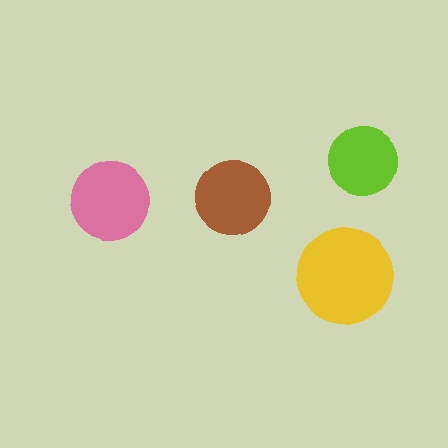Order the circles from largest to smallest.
the yellow one, the pink one, the brown one, the lime one.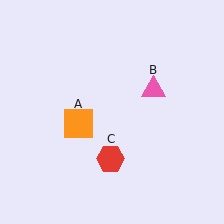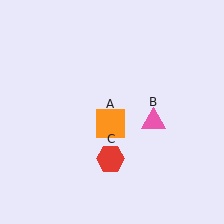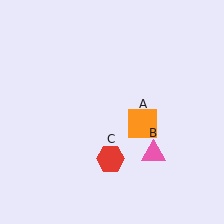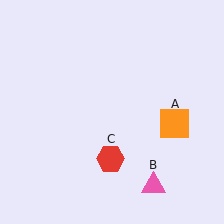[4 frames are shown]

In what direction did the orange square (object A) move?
The orange square (object A) moved right.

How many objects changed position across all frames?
2 objects changed position: orange square (object A), pink triangle (object B).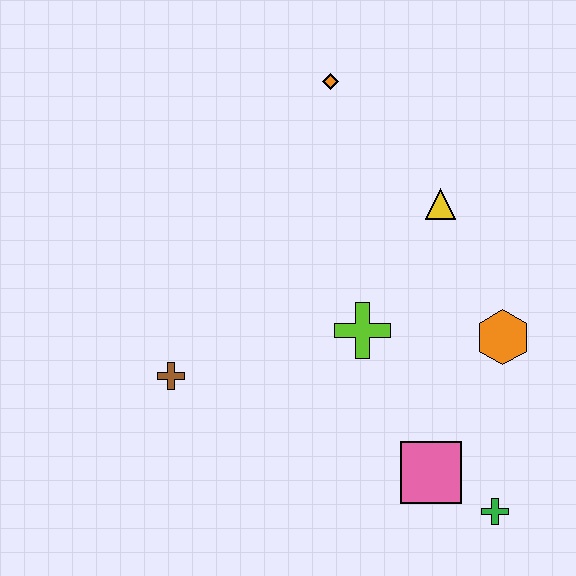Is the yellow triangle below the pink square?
No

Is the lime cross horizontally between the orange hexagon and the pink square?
No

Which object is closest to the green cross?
The pink square is closest to the green cross.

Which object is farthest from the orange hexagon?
The brown cross is farthest from the orange hexagon.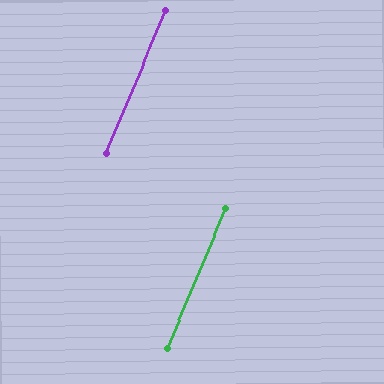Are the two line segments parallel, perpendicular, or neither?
Parallel — their directions differ by only 0.2°.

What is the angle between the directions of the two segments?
Approximately 0 degrees.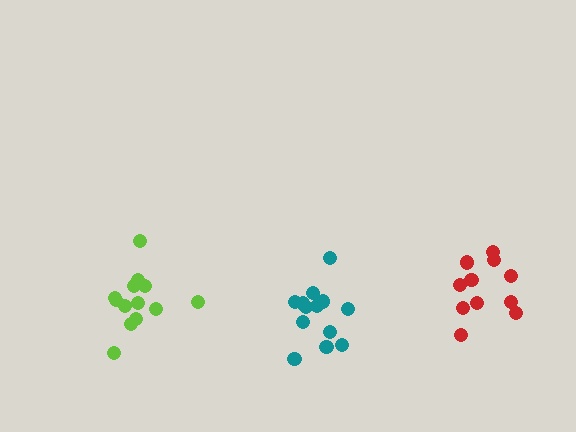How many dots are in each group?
Group 1: 13 dots, Group 2: 13 dots, Group 3: 12 dots (38 total).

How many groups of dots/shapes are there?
There are 3 groups.